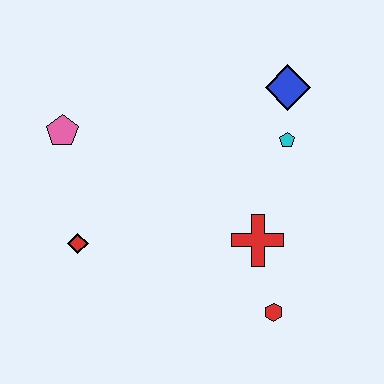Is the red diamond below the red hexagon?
No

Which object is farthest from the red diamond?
The blue diamond is farthest from the red diamond.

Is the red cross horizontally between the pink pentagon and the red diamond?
No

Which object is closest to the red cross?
The red hexagon is closest to the red cross.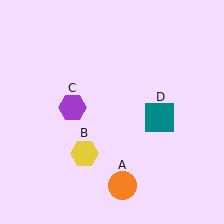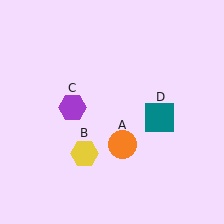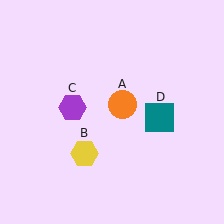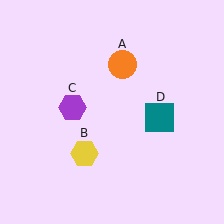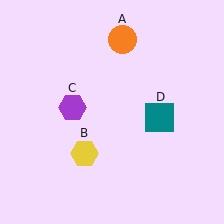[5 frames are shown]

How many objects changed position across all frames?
1 object changed position: orange circle (object A).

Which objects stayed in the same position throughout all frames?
Yellow hexagon (object B) and purple hexagon (object C) and teal square (object D) remained stationary.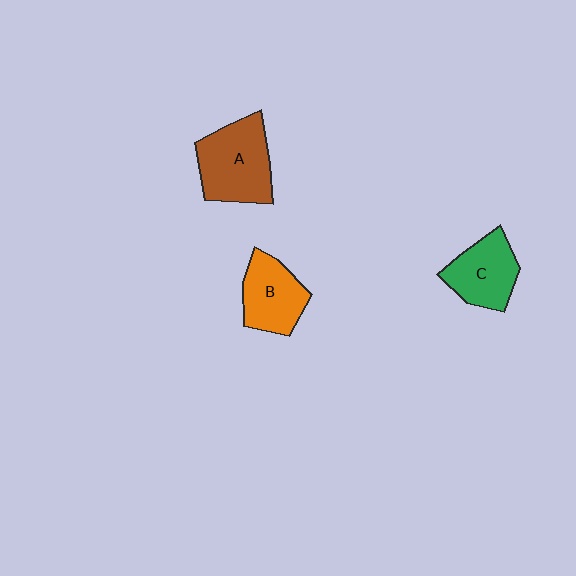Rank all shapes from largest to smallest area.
From largest to smallest: A (brown), C (green), B (orange).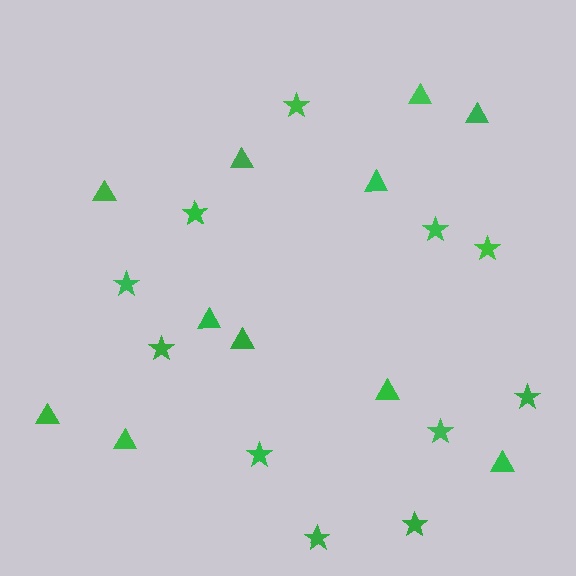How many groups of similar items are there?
There are 2 groups: one group of triangles (11) and one group of stars (11).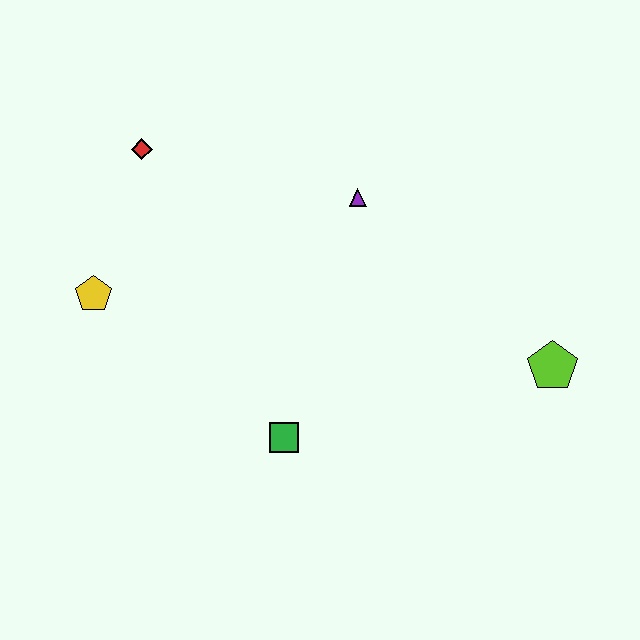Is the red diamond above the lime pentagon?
Yes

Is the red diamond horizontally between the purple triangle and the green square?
No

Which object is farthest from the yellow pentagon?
The lime pentagon is farthest from the yellow pentagon.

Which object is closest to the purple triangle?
The red diamond is closest to the purple triangle.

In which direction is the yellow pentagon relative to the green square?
The yellow pentagon is to the left of the green square.